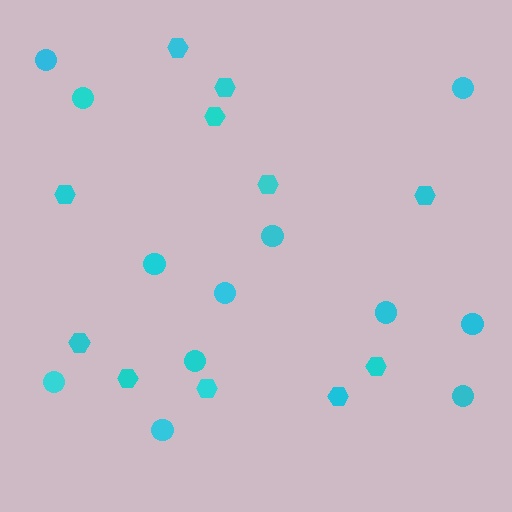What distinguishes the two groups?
There are 2 groups: one group of circles (12) and one group of hexagons (11).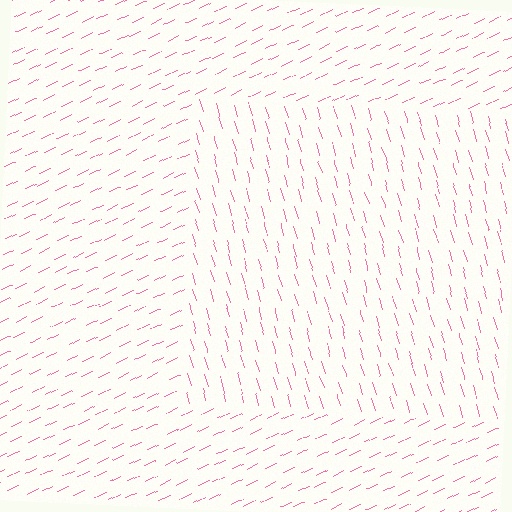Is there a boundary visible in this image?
Yes, there is a texture boundary formed by a change in line orientation.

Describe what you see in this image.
The image is filled with small pink line segments. A rectangle region in the image has lines oriented differently from the surrounding lines, creating a visible texture boundary.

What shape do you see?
I see a rectangle.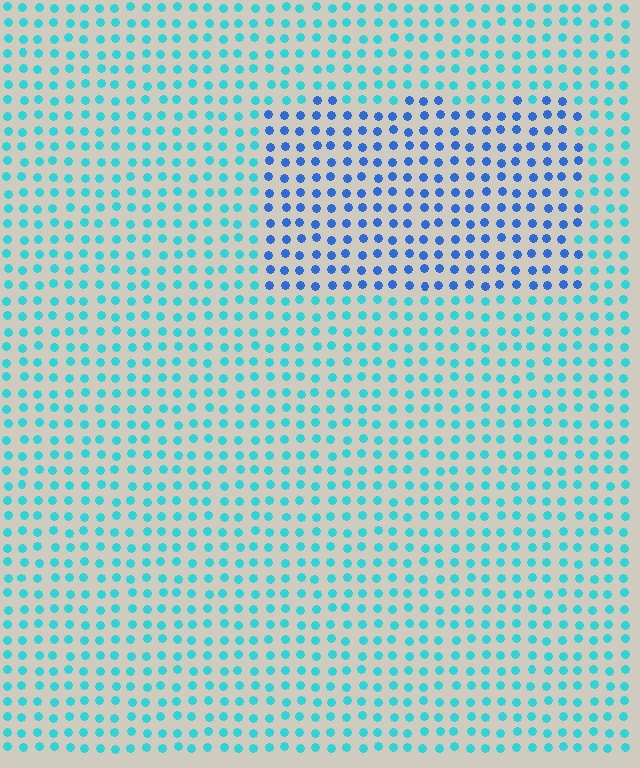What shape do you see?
I see a rectangle.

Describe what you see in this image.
The image is filled with small cyan elements in a uniform arrangement. A rectangle-shaped region is visible where the elements are tinted to a slightly different hue, forming a subtle color boundary.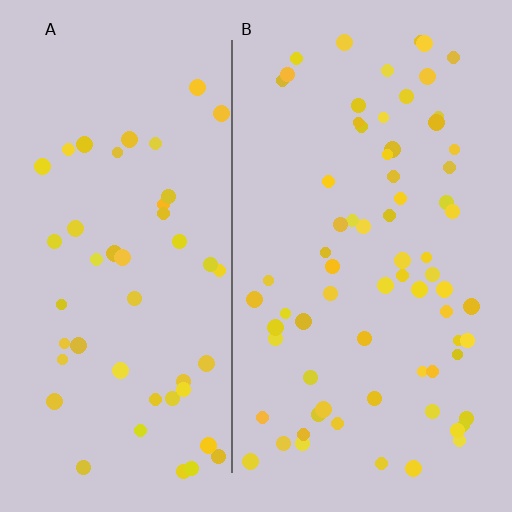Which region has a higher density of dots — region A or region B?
B (the right).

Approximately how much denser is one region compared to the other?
Approximately 1.5× — region B over region A.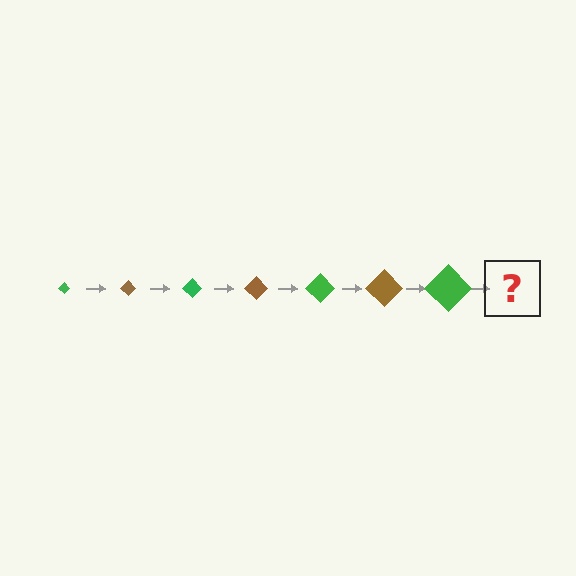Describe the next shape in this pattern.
It should be a brown diamond, larger than the previous one.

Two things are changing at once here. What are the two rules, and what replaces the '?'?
The two rules are that the diamond grows larger each step and the color cycles through green and brown. The '?' should be a brown diamond, larger than the previous one.